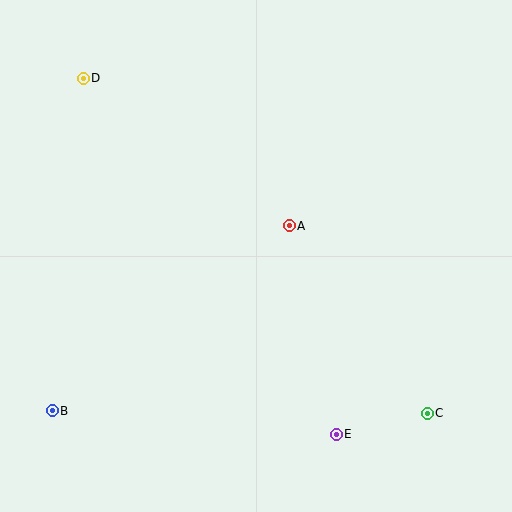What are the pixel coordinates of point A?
Point A is at (289, 226).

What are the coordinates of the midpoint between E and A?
The midpoint between E and A is at (313, 330).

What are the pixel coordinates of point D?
Point D is at (83, 78).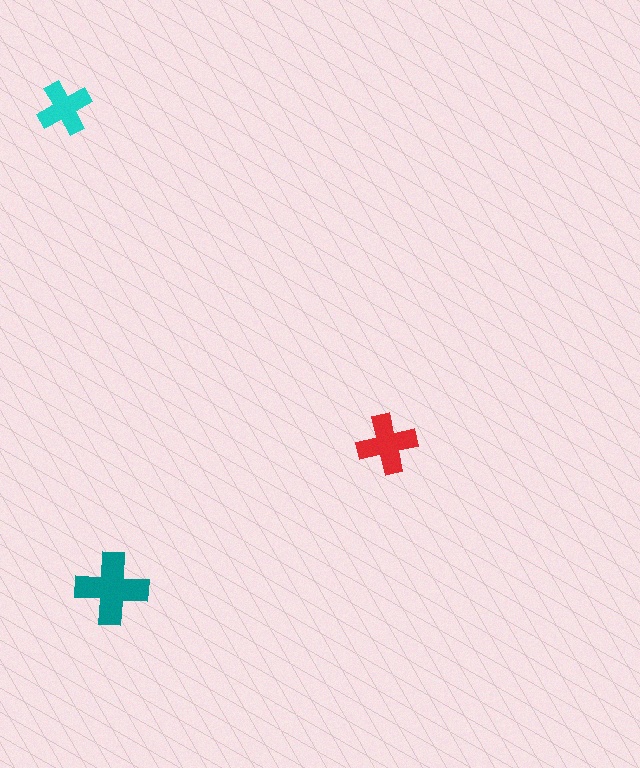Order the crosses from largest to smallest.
the teal one, the red one, the cyan one.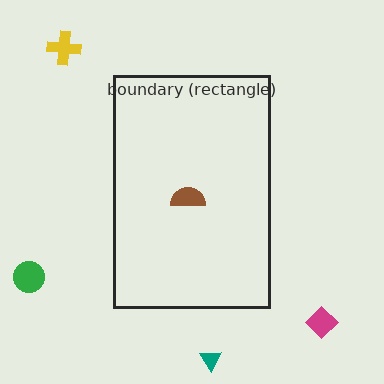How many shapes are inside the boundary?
1 inside, 4 outside.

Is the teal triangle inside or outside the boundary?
Outside.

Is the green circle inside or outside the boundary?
Outside.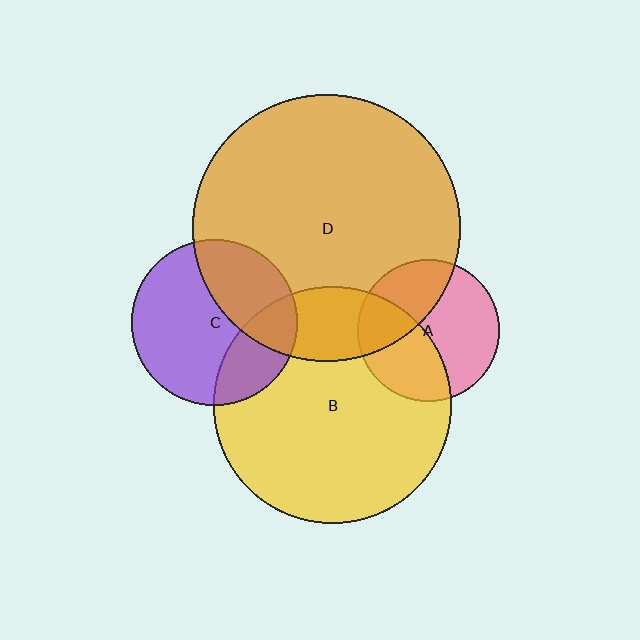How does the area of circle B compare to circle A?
Approximately 2.8 times.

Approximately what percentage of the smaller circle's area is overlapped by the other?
Approximately 20%.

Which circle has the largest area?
Circle D (orange).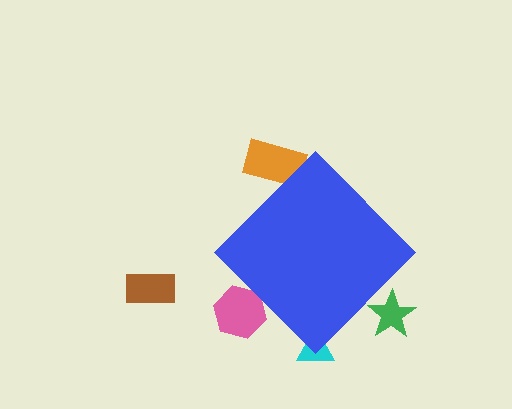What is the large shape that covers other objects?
A blue diamond.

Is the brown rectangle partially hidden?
No, the brown rectangle is fully visible.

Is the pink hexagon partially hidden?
Yes, the pink hexagon is partially hidden behind the blue diamond.